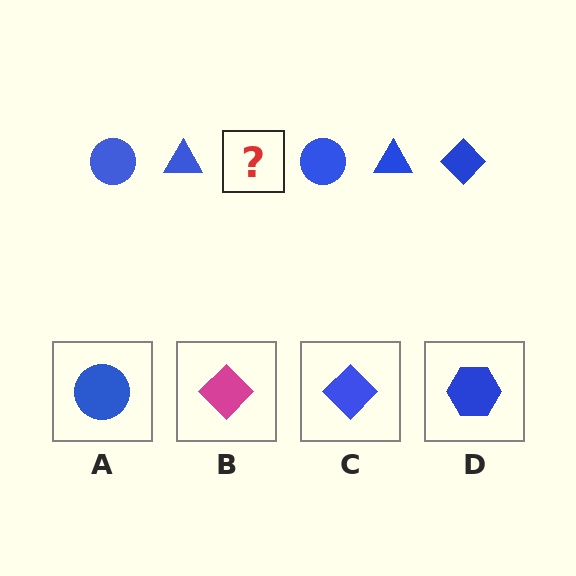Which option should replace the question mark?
Option C.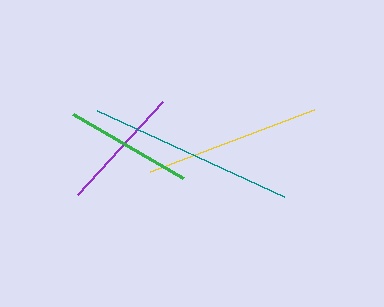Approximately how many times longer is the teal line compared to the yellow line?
The teal line is approximately 1.2 times the length of the yellow line.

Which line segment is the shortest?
The purple line is the shortest at approximately 126 pixels.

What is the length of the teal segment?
The teal segment is approximately 206 pixels long.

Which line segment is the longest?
The teal line is the longest at approximately 206 pixels.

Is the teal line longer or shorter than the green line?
The teal line is longer than the green line.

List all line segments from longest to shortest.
From longest to shortest: teal, yellow, green, purple.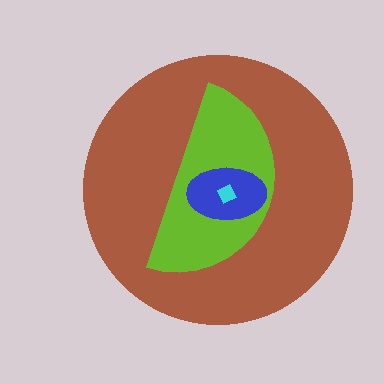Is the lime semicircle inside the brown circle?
Yes.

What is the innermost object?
The cyan diamond.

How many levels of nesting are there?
4.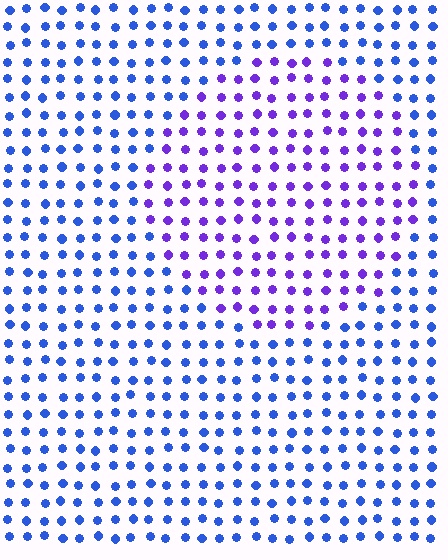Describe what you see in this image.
The image is filled with small blue elements in a uniform arrangement. A circle-shaped region is visible where the elements are tinted to a slightly different hue, forming a subtle color boundary.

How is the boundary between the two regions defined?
The boundary is defined purely by a slight shift in hue (about 40 degrees). Spacing, size, and orientation are identical on both sides.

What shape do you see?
I see a circle.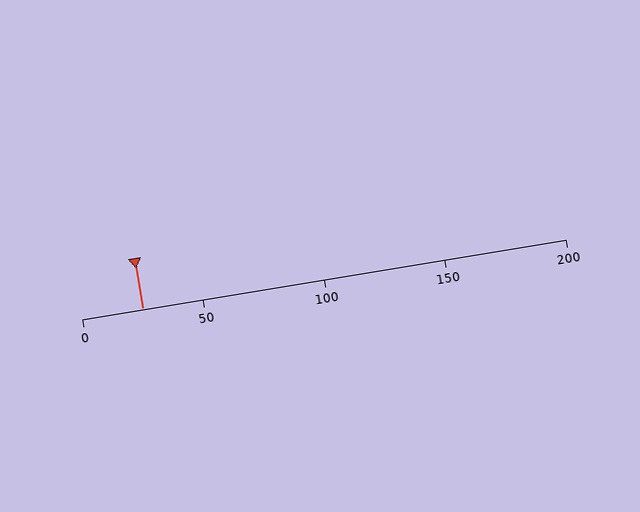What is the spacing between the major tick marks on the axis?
The major ticks are spaced 50 apart.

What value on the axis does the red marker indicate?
The marker indicates approximately 25.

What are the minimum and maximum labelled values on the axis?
The axis runs from 0 to 200.